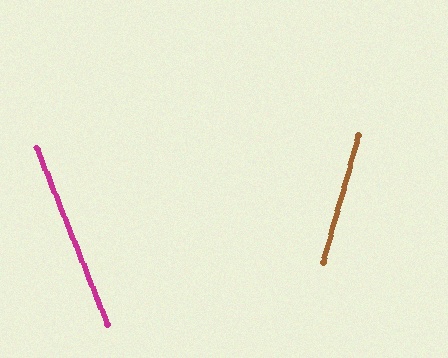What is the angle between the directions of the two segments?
Approximately 38 degrees.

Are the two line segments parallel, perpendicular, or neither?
Neither parallel nor perpendicular — they differ by about 38°.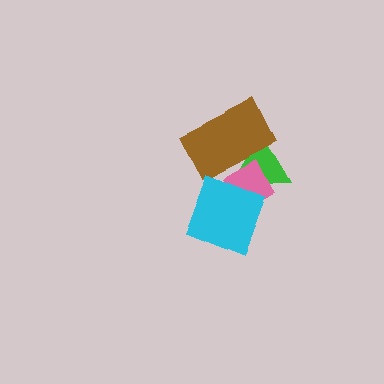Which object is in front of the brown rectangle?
The cyan diamond is in front of the brown rectangle.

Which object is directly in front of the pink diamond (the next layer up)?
The brown rectangle is directly in front of the pink diamond.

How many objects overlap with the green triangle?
3 objects overlap with the green triangle.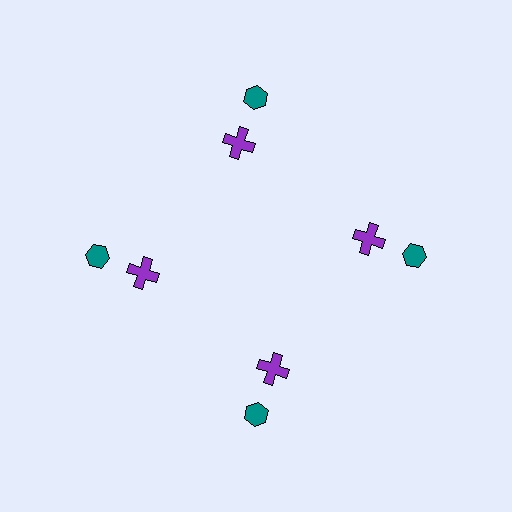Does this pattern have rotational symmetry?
Yes, this pattern has 4-fold rotational symmetry. It looks the same after rotating 90 degrees around the center.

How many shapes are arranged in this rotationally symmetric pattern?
There are 8 shapes, arranged in 4 groups of 2.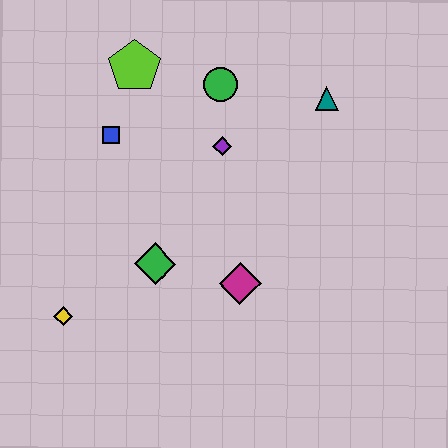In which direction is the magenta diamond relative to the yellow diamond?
The magenta diamond is to the right of the yellow diamond.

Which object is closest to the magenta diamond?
The green diamond is closest to the magenta diamond.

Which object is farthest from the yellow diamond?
The teal triangle is farthest from the yellow diamond.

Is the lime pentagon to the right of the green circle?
No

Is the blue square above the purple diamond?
Yes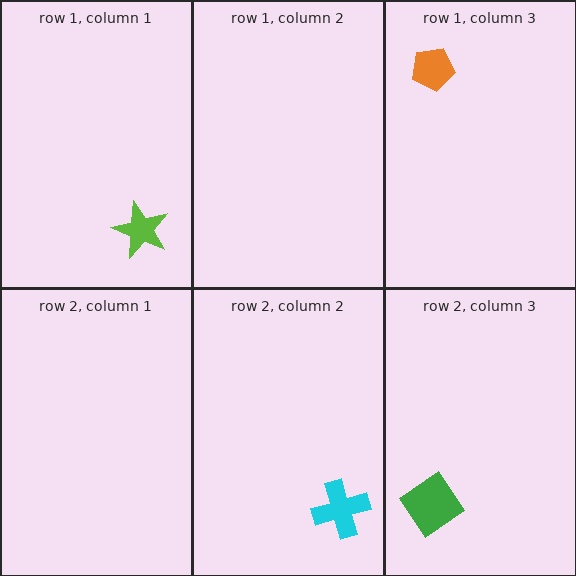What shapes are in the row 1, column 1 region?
The lime star.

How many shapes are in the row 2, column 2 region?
1.